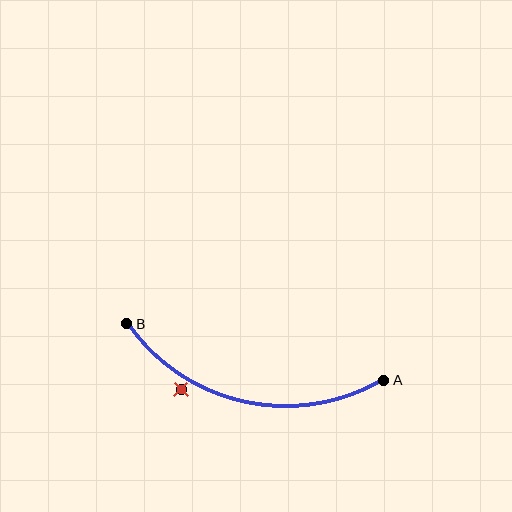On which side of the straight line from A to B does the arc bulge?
The arc bulges below the straight line connecting A and B.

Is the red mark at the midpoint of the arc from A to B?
No — the red mark does not lie on the arc at all. It sits slightly outside the curve.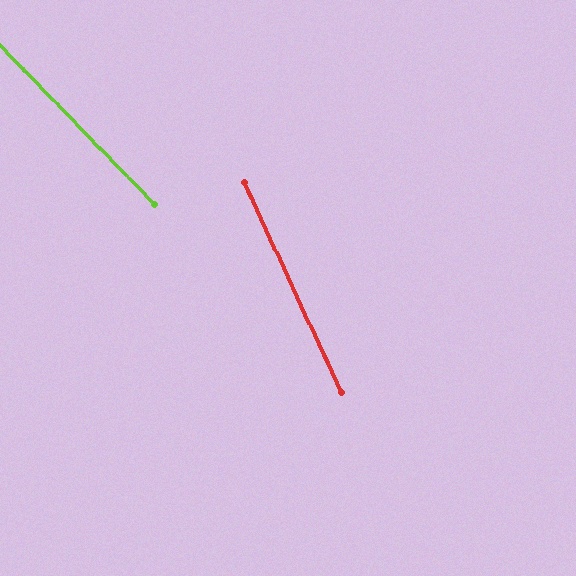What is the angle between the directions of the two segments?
Approximately 20 degrees.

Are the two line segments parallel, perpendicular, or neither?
Neither parallel nor perpendicular — they differ by about 20°.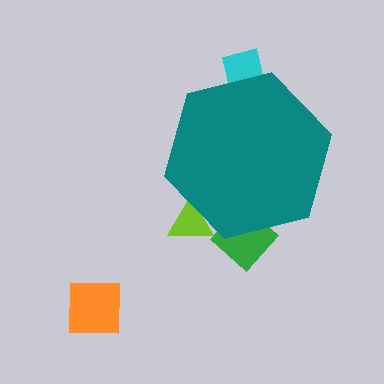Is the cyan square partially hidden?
Yes, the cyan square is partially hidden behind the teal hexagon.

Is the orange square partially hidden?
No, the orange square is fully visible.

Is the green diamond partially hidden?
Yes, the green diamond is partially hidden behind the teal hexagon.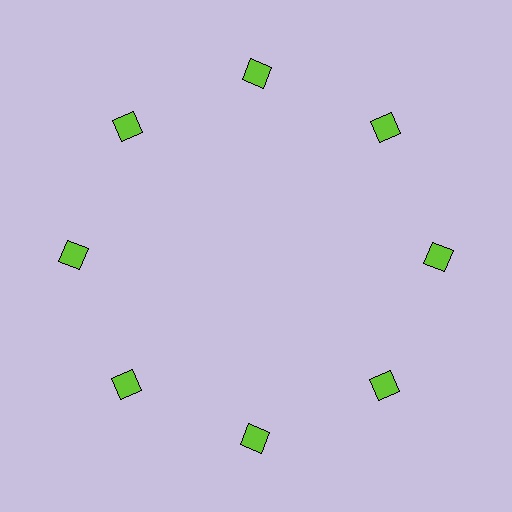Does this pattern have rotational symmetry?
Yes, this pattern has 8-fold rotational symmetry. It looks the same after rotating 45 degrees around the center.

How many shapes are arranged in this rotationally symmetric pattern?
There are 8 shapes, arranged in 8 groups of 1.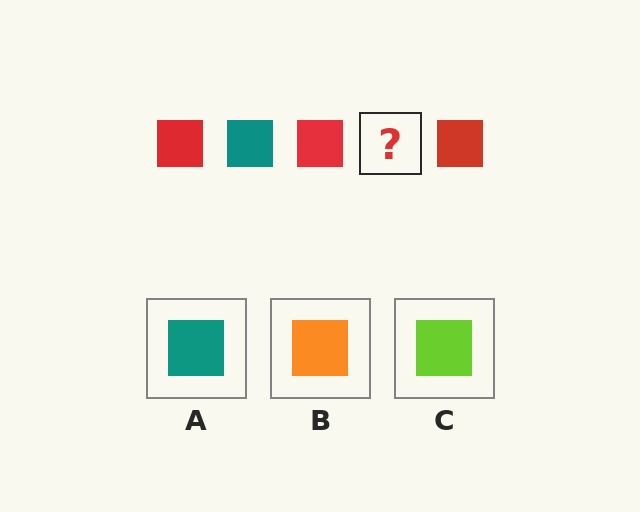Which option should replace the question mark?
Option A.